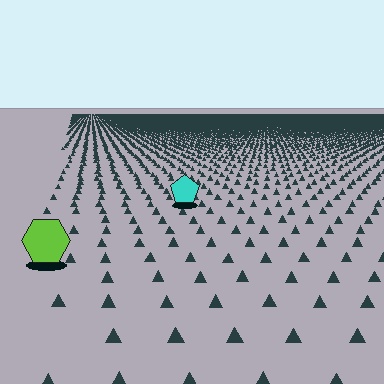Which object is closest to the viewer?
The lime hexagon is closest. The texture marks near it are larger and more spread out.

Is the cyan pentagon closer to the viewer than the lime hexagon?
No. The lime hexagon is closer — you can tell from the texture gradient: the ground texture is coarser near it.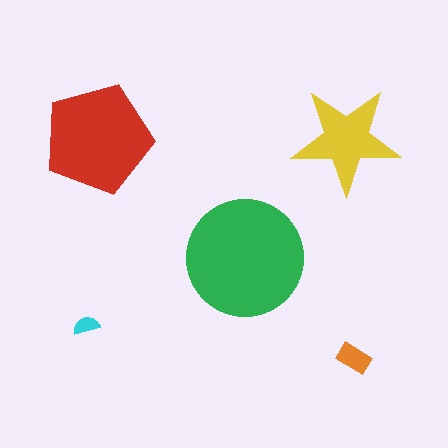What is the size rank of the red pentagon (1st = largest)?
2nd.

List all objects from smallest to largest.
The cyan semicircle, the orange rectangle, the yellow star, the red pentagon, the green circle.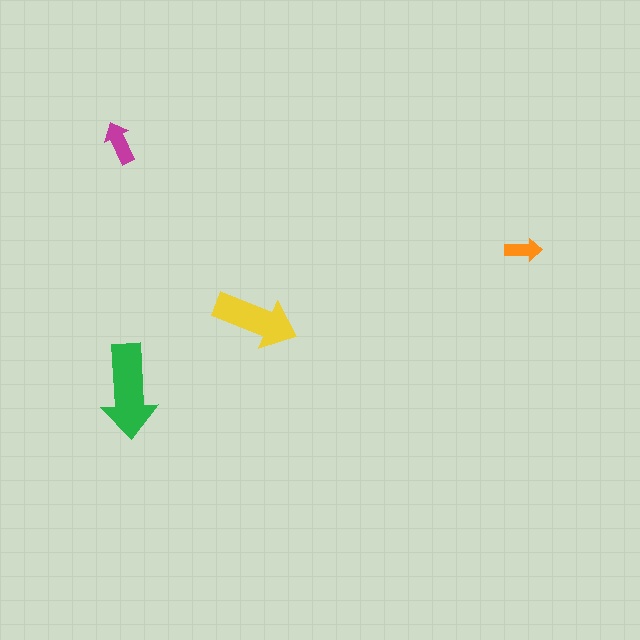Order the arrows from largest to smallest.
the green one, the yellow one, the magenta one, the orange one.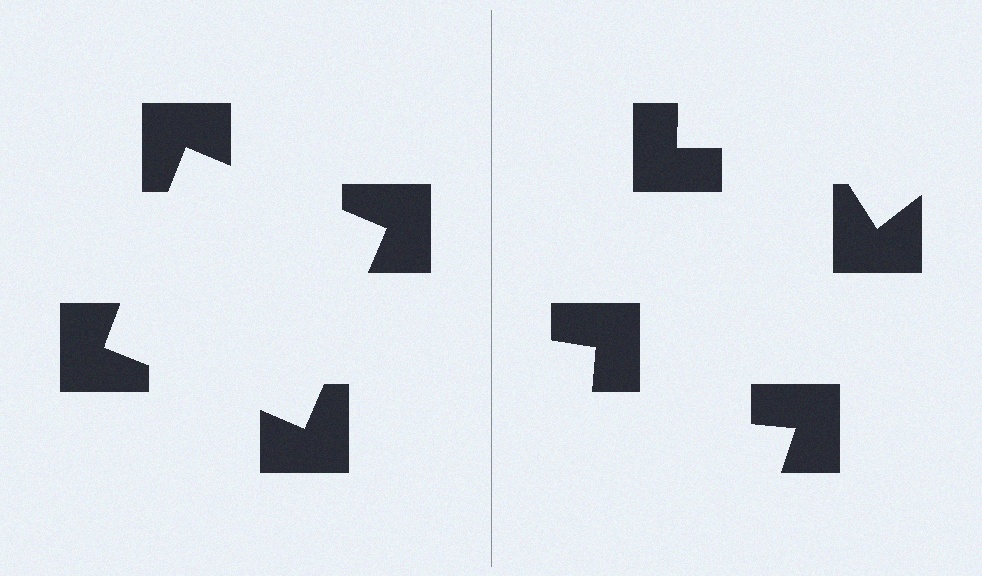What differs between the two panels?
The notched squares are positioned identically on both sides; only the wedge orientations differ. On the left they align to a square; on the right they are misaligned.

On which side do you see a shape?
An illusory square appears on the left side. On the right side the wedge cuts are rotated, so no coherent shape forms.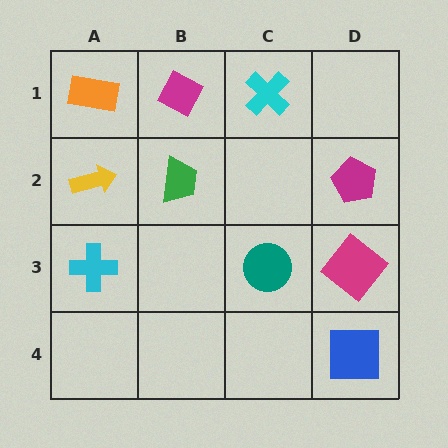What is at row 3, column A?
A cyan cross.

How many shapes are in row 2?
3 shapes.